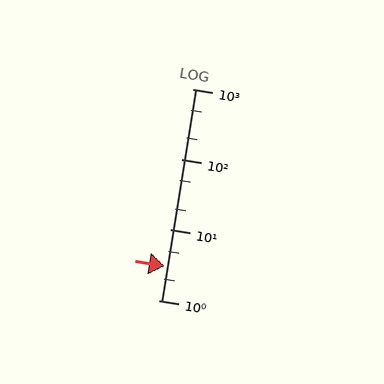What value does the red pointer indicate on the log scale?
The pointer indicates approximately 3.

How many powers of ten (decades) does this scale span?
The scale spans 3 decades, from 1 to 1000.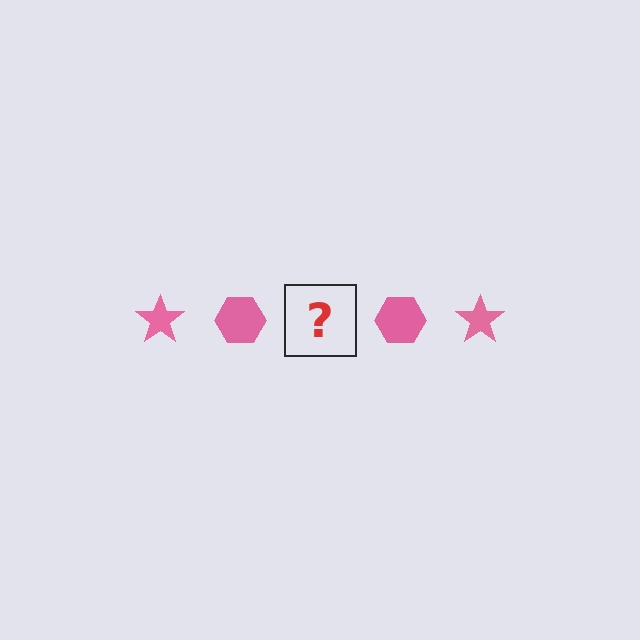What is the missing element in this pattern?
The missing element is a pink star.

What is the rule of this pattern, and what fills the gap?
The rule is that the pattern cycles through star, hexagon shapes in pink. The gap should be filled with a pink star.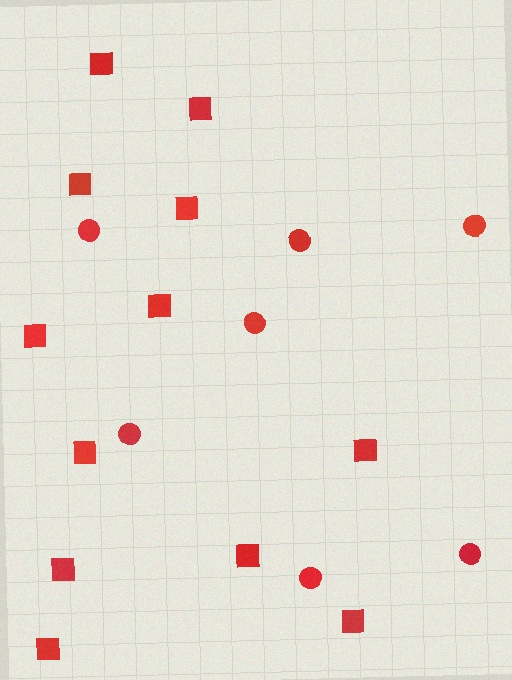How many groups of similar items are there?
There are 2 groups: one group of squares (12) and one group of circles (7).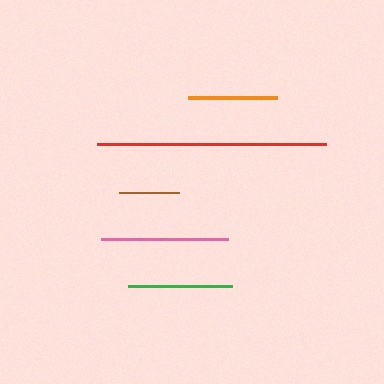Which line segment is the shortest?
The brown line is the shortest at approximately 60 pixels.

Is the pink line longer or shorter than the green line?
The pink line is longer than the green line.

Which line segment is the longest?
The red line is the longest at approximately 229 pixels.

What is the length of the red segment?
The red segment is approximately 229 pixels long.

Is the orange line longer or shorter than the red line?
The red line is longer than the orange line.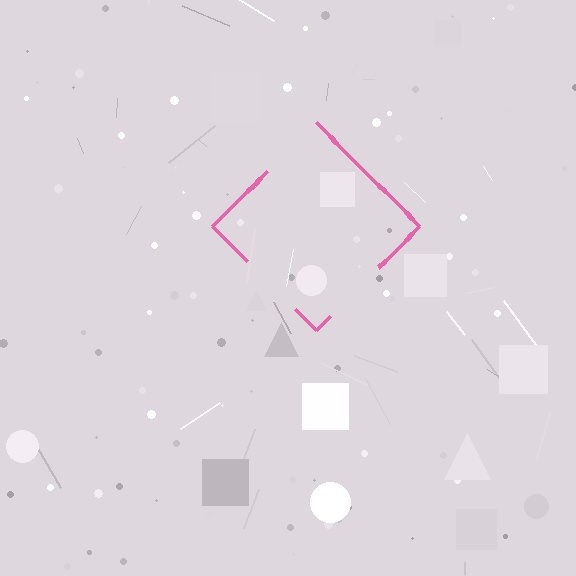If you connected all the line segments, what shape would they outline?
They would outline a diamond.